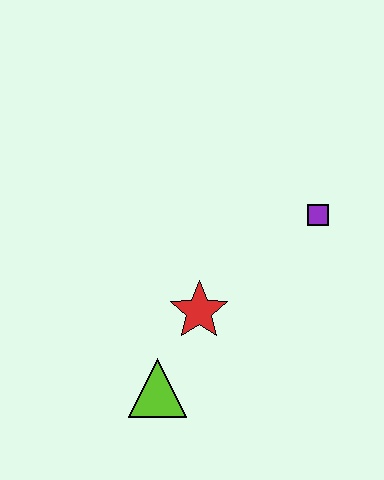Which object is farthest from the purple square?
The lime triangle is farthest from the purple square.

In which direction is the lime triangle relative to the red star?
The lime triangle is below the red star.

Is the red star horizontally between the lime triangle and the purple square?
Yes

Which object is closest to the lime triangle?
The red star is closest to the lime triangle.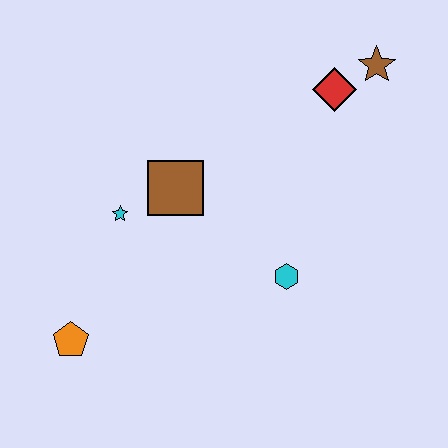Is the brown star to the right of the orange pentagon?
Yes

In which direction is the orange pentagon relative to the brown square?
The orange pentagon is below the brown square.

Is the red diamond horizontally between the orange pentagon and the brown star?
Yes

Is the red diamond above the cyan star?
Yes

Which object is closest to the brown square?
The cyan star is closest to the brown square.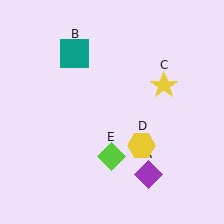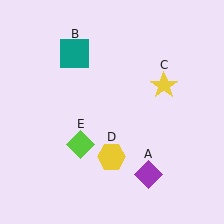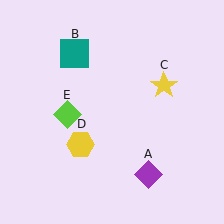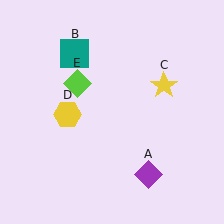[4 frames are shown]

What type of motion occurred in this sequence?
The yellow hexagon (object D), lime diamond (object E) rotated clockwise around the center of the scene.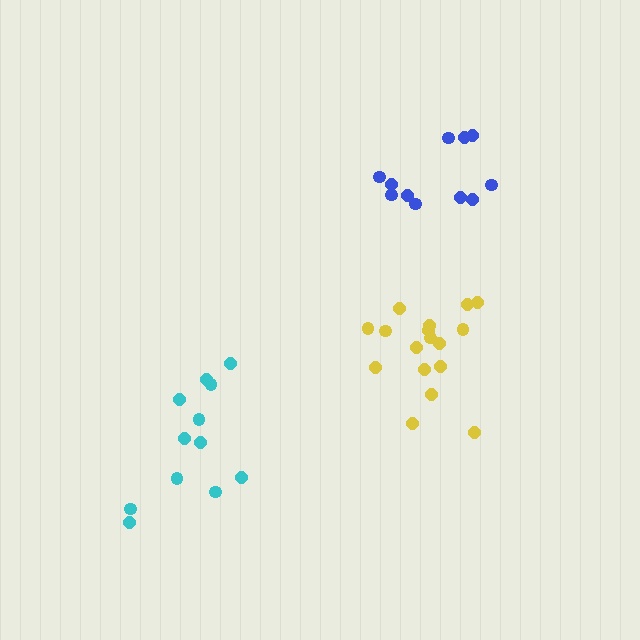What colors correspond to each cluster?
The clusters are colored: cyan, yellow, blue.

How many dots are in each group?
Group 1: 12 dots, Group 2: 17 dots, Group 3: 11 dots (40 total).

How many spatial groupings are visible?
There are 3 spatial groupings.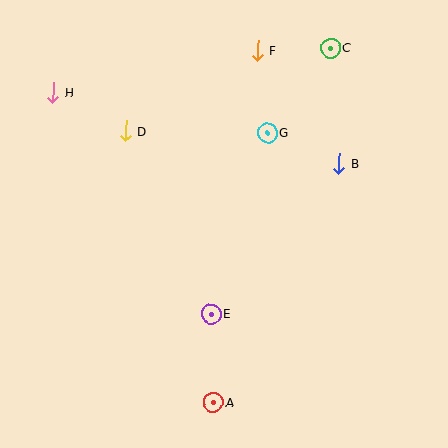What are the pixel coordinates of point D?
Point D is at (126, 131).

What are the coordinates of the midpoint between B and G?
The midpoint between B and G is at (303, 148).